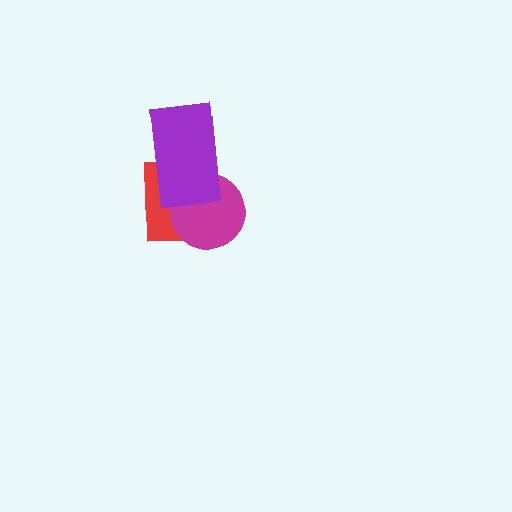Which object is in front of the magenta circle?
The purple rectangle is in front of the magenta circle.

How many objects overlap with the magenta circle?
2 objects overlap with the magenta circle.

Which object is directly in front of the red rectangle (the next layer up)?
The magenta circle is directly in front of the red rectangle.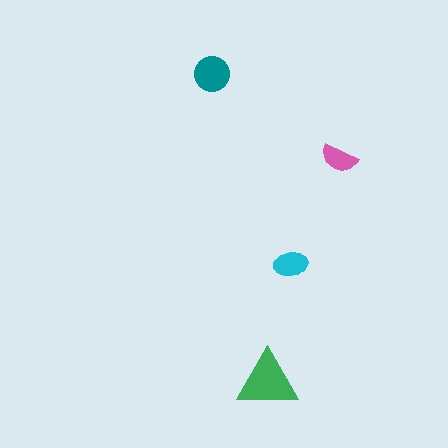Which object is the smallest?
The pink semicircle.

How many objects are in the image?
There are 4 objects in the image.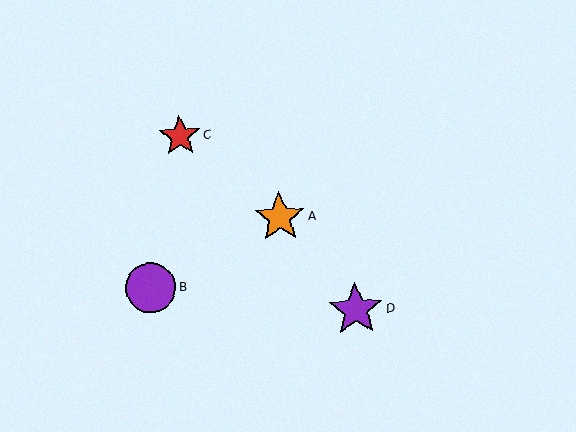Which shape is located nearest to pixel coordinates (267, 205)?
The orange star (labeled A) at (280, 217) is nearest to that location.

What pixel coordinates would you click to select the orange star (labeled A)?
Click at (280, 217) to select the orange star A.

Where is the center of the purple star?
The center of the purple star is at (356, 310).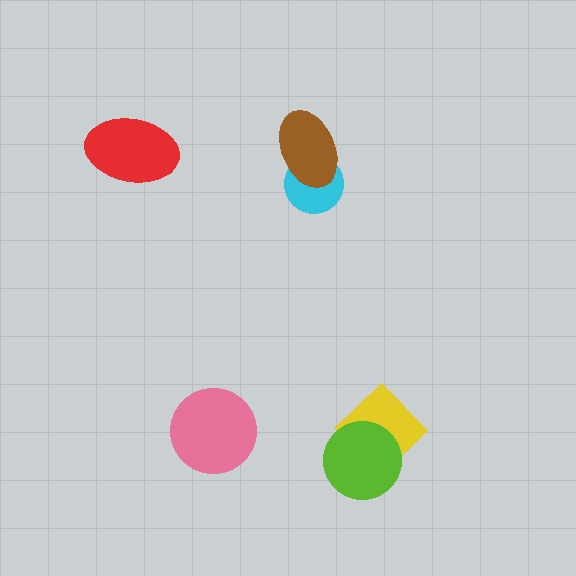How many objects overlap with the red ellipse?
0 objects overlap with the red ellipse.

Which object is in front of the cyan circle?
The brown ellipse is in front of the cyan circle.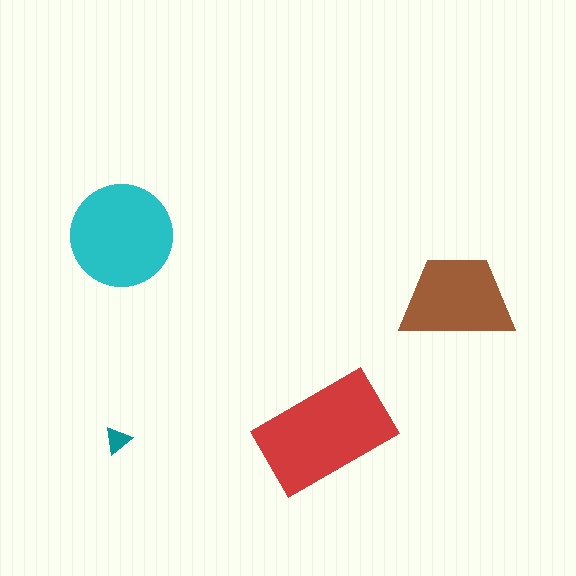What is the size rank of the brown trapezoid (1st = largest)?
3rd.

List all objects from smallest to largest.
The teal triangle, the brown trapezoid, the cyan circle, the red rectangle.